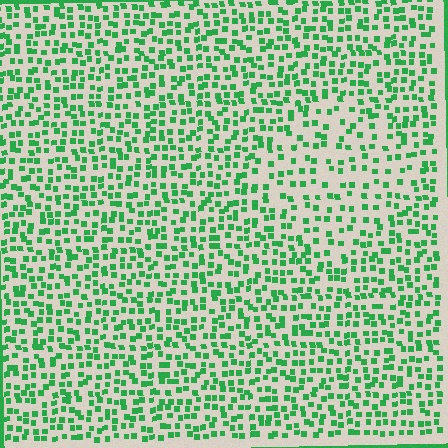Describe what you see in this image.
The image contains small green elements arranged at two different densities. A diamond-shaped region is visible where the elements are less densely packed than the surrounding area.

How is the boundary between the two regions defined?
The boundary is defined by a change in element density (approximately 1.8x ratio). All elements are the same color, size, and shape.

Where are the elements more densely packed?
The elements are more densely packed outside the diamond boundary.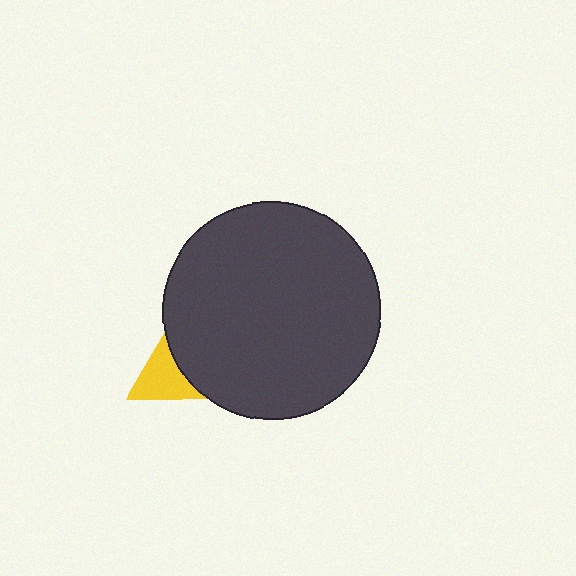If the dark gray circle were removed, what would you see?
You would see the complete yellow triangle.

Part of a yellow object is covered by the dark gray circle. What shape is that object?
It is a triangle.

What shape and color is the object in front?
The object in front is a dark gray circle.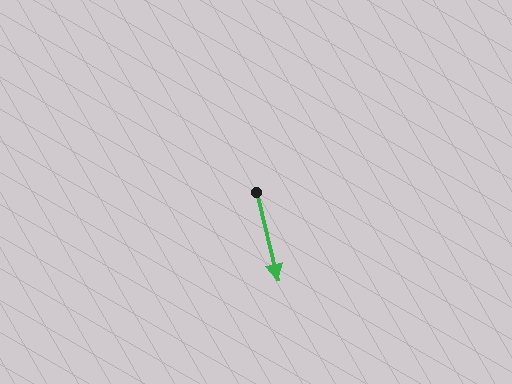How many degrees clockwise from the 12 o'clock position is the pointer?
Approximately 166 degrees.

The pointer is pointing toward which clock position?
Roughly 6 o'clock.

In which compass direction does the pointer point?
South.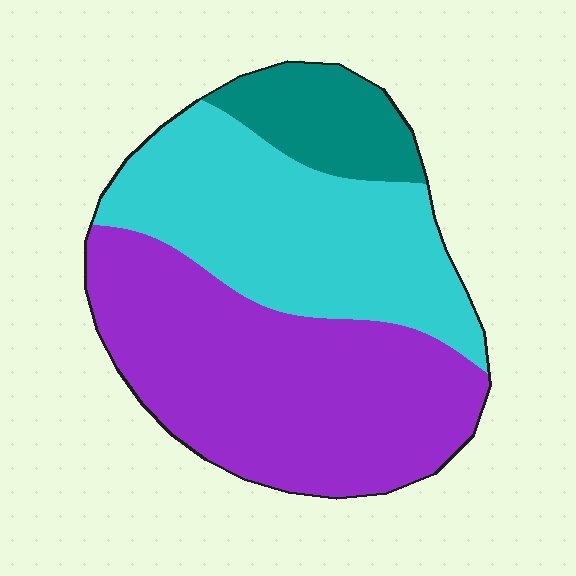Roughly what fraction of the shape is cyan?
Cyan covers around 40% of the shape.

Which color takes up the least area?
Teal, at roughly 15%.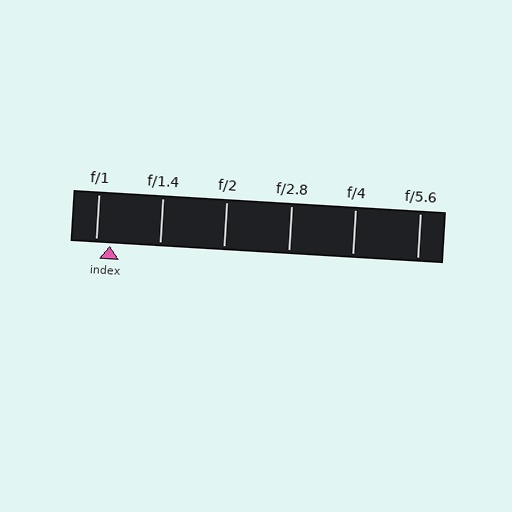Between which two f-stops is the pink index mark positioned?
The index mark is between f/1 and f/1.4.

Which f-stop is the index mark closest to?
The index mark is closest to f/1.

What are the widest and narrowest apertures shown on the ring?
The widest aperture shown is f/1 and the narrowest is f/5.6.